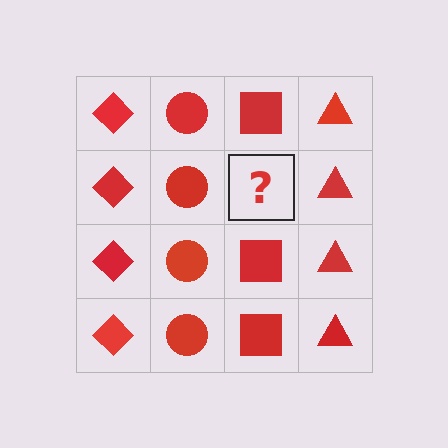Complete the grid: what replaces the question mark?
The question mark should be replaced with a red square.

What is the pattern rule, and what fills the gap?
The rule is that each column has a consistent shape. The gap should be filled with a red square.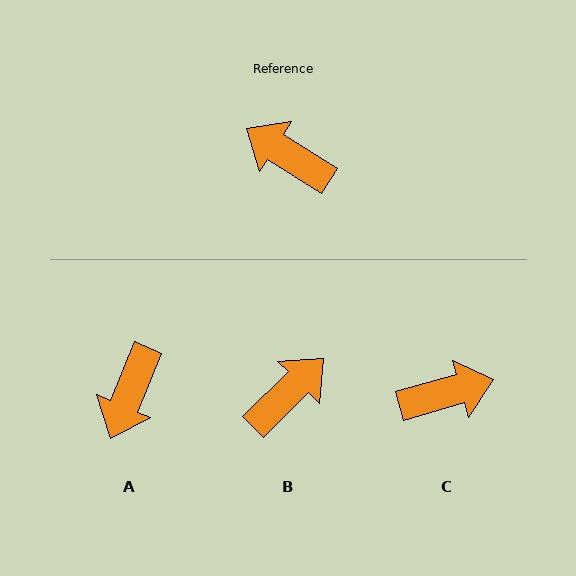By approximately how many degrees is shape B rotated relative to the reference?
Approximately 103 degrees clockwise.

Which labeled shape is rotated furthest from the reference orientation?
C, about 131 degrees away.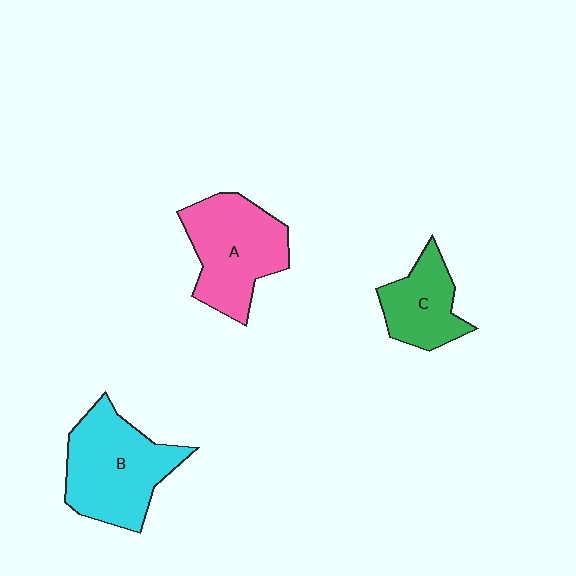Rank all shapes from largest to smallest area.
From largest to smallest: B (cyan), A (pink), C (green).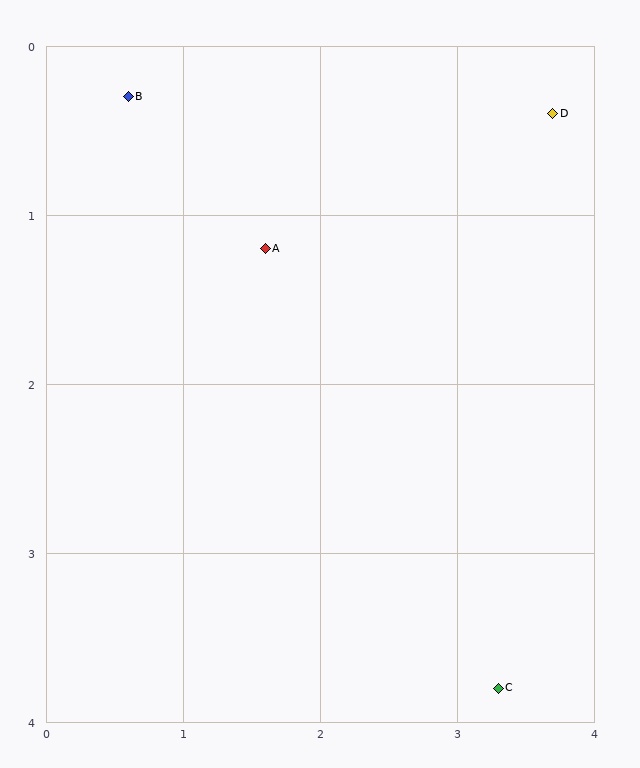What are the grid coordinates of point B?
Point B is at approximately (0.6, 0.3).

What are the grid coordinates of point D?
Point D is at approximately (3.7, 0.4).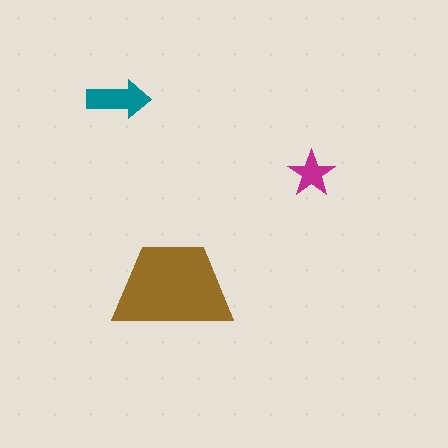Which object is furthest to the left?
The teal arrow is leftmost.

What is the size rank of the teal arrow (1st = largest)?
2nd.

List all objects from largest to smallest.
The brown trapezoid, the teal arrow, the magenta star.